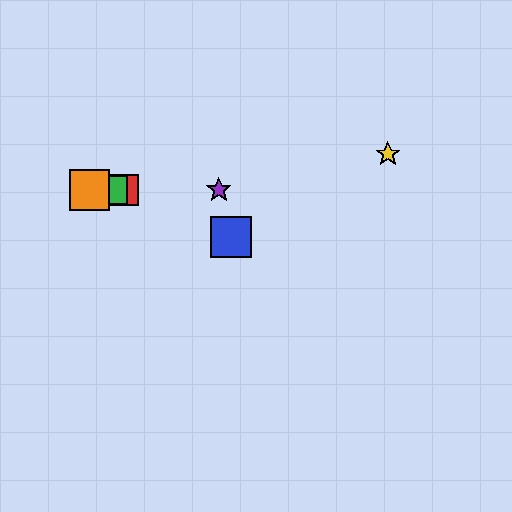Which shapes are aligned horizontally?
The red square, the green square, the purple star, the orange square are aligned horizontally.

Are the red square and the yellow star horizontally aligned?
No, the red square is at y≈190 and the yellow star is at y≈154.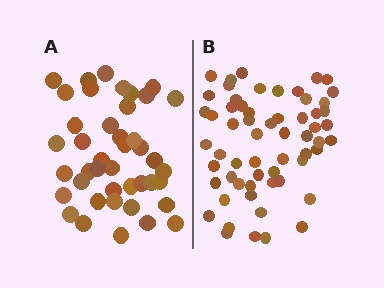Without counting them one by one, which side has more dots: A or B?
Region B (the right region) has more dots.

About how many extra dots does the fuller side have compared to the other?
Region B has approximately 20 more dots than region A.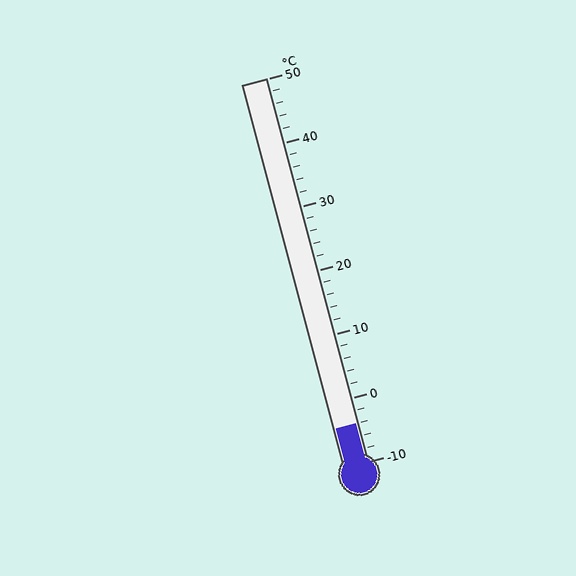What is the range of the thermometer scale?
The thermometer scale ranges from -10°C to 50°C.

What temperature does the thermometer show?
The thermometer shows approximately -4°C.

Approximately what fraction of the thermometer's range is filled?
The thermometer is filled to approximately 10% of its range.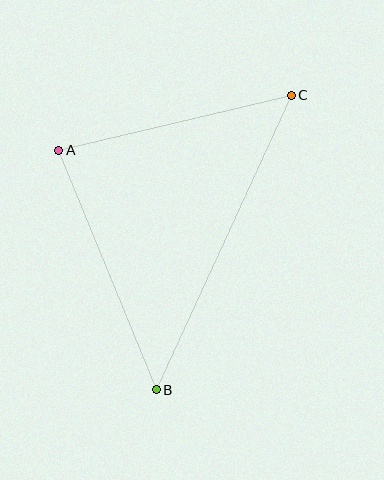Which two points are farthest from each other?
Points B and C are farthest from each other.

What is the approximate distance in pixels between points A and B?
The distance between A and B is approximately 259 pixels.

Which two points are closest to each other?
Points A and C are closest to each other.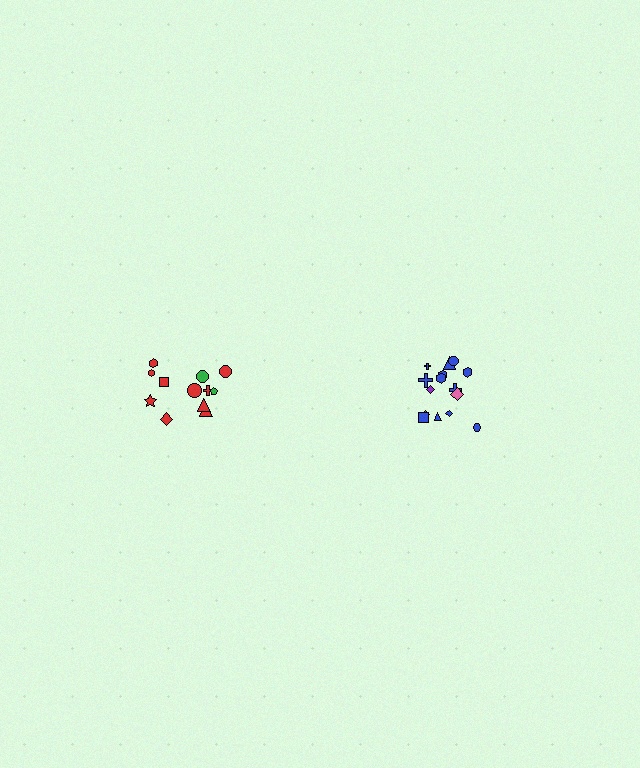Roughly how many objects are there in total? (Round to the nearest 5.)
Roughly 25 objects in total.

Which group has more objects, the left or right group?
The right group.